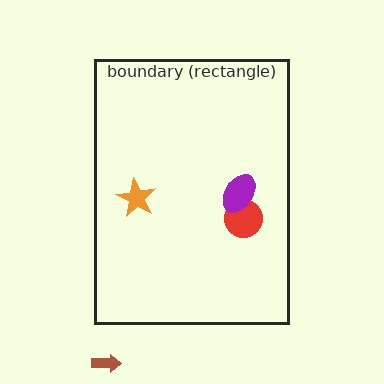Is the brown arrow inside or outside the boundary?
Outside.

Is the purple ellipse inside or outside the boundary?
Inside.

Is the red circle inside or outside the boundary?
Inside.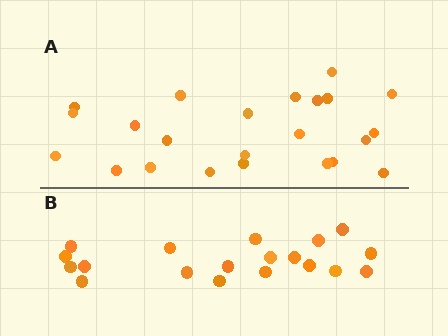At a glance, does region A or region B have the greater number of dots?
Region A (the top region) has more dots.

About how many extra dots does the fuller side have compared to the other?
Region A has about 4 more dots than region B.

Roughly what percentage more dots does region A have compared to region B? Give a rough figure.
About 20% more.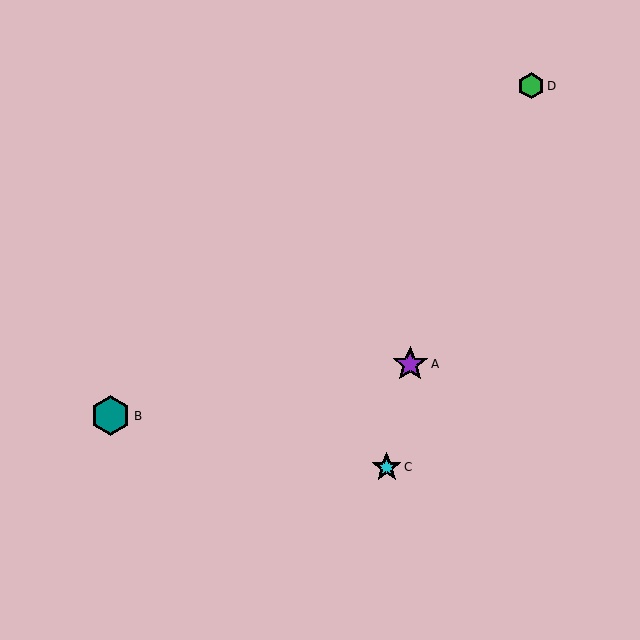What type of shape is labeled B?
Shape B is a teal hexagon.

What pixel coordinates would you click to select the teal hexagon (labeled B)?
Click at (111, 416) to select the teal hexagon B.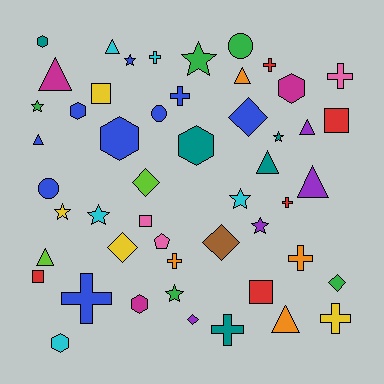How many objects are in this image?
There are 50 objects.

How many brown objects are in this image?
There is 1 brown object.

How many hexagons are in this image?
There are 7 hexagons.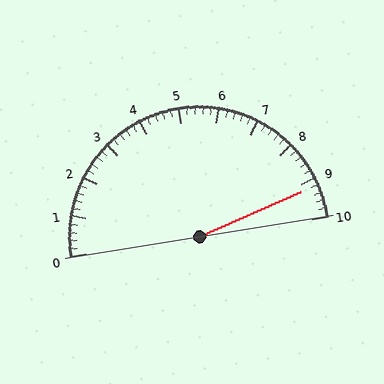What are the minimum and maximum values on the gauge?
The gauge ranges from 0 to 10.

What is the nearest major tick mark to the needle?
The nearest major tick mark is 9.